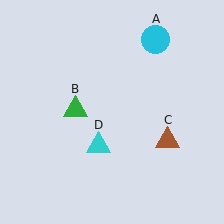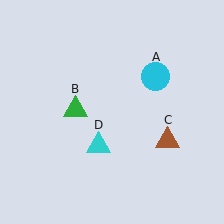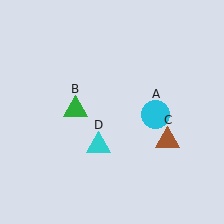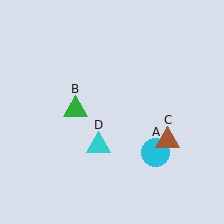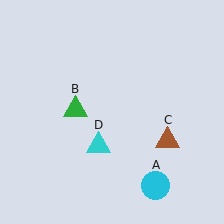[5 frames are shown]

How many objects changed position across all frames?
1 object changed position: cyan circle (object A).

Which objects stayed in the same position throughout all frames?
Green triangle (object B) and brown triangle (object C) and cyan triangle (object D) remained stationary.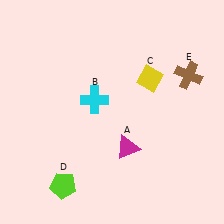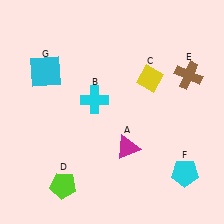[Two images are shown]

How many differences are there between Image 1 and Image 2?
There are 2 differences between the two images.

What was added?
A cyan pentagon (F), a cyan square (G) were added in Image 2.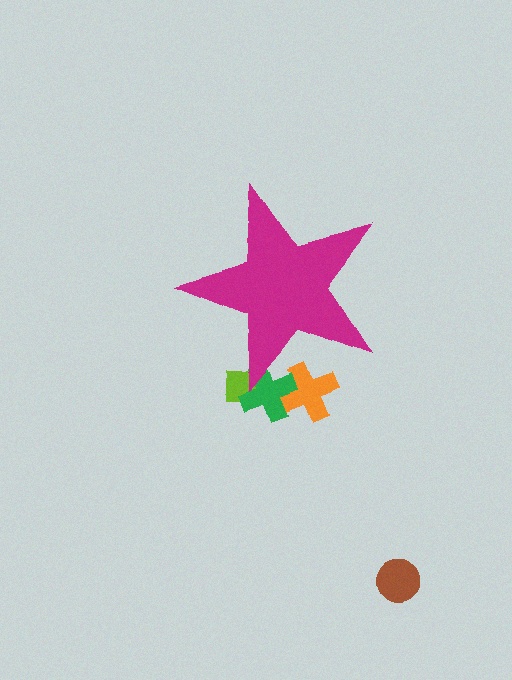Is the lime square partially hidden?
Yes, the lime square is partially hidden behind the magenta star.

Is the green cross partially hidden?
Yes, the green cross is partially hidden behind the magenta star.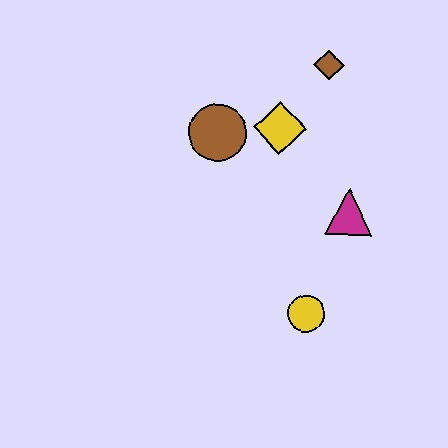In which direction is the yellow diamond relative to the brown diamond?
The yellow diamond is below the brown diamond.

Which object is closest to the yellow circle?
The magenta triangle is closest to the yellow circle.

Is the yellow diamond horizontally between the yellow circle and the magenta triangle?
No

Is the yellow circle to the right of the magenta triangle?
No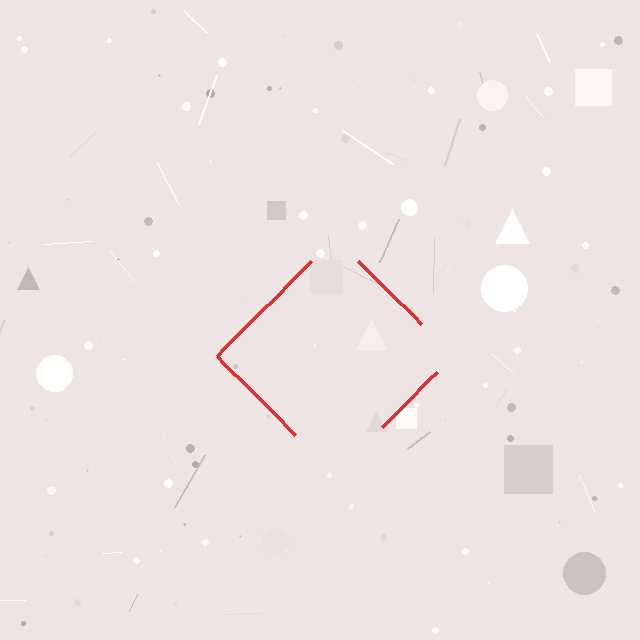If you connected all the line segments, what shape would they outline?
They would outline a diamond.